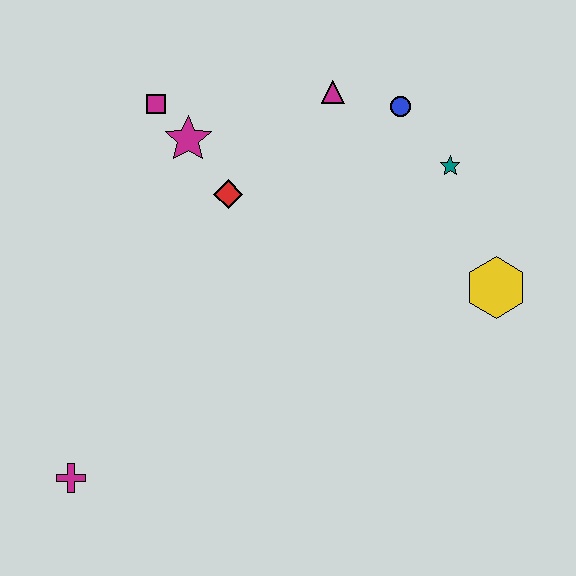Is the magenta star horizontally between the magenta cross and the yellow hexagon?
Yes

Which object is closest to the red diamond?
The magenta star is closest to the red diamond.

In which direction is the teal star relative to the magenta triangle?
The teal star is to the right of the magenta triangle.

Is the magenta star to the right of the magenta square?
Yes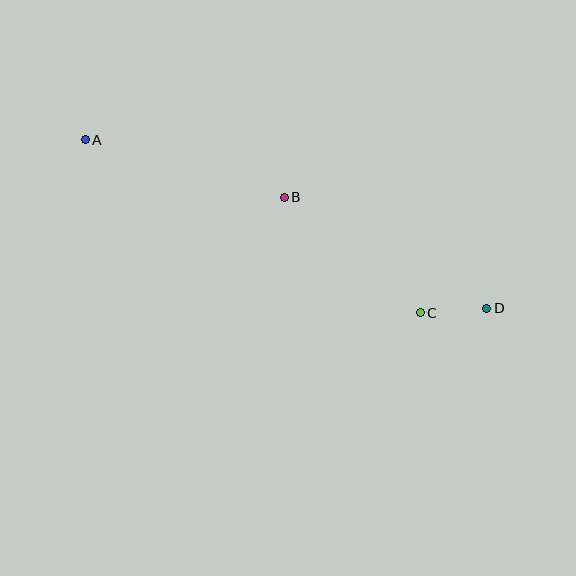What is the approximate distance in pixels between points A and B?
The distance between A and B is approximately 207 pixels.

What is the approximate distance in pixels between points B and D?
The distance between B and D is approximately 231 pixels.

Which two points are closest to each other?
Points C and D are closest to each other.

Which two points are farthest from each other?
Points A and D are farthest from each other.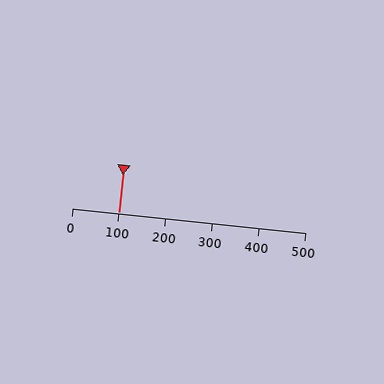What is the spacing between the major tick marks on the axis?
The major ticks are spaced 100 apart.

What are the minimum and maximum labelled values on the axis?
The axis runs from 0 to 500.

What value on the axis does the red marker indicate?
The marker indicates approximately 100.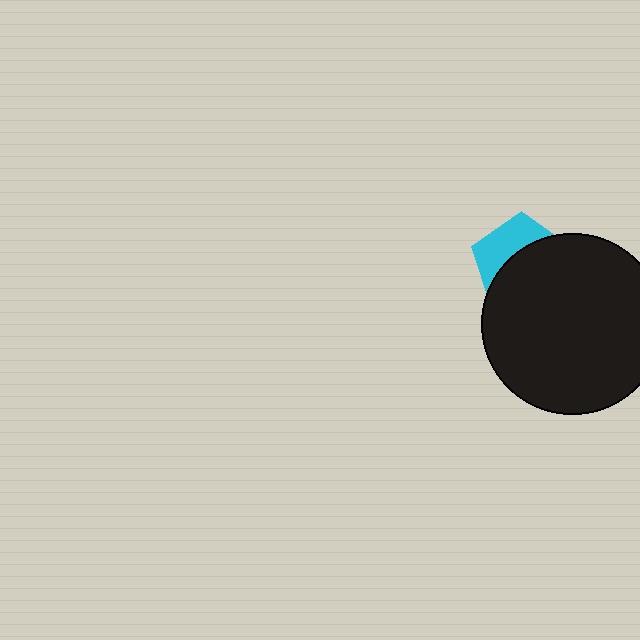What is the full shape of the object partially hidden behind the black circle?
The partially hidden object is a cyan pentagon.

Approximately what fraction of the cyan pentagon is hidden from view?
Roughly 61% of the cyan pentagon is hidden behind the black circle.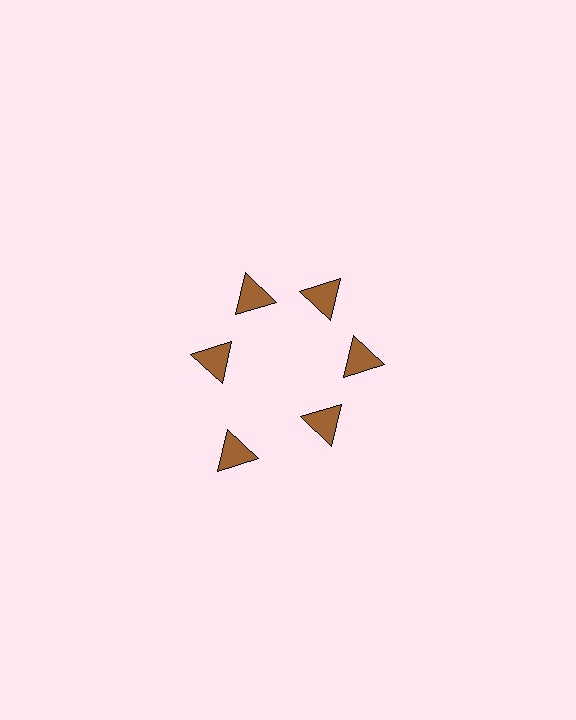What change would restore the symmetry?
The symmetry would be restored by moving it inward, back onto the ring so that all 6 triangles sit at equal angles and equal distance from the center.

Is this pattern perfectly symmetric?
No. The 6 brown triangles are arranged in a ring, but one element near the 7 o'clock position is pushed outward from the center, breaking the 6-fold rotational symmetry.